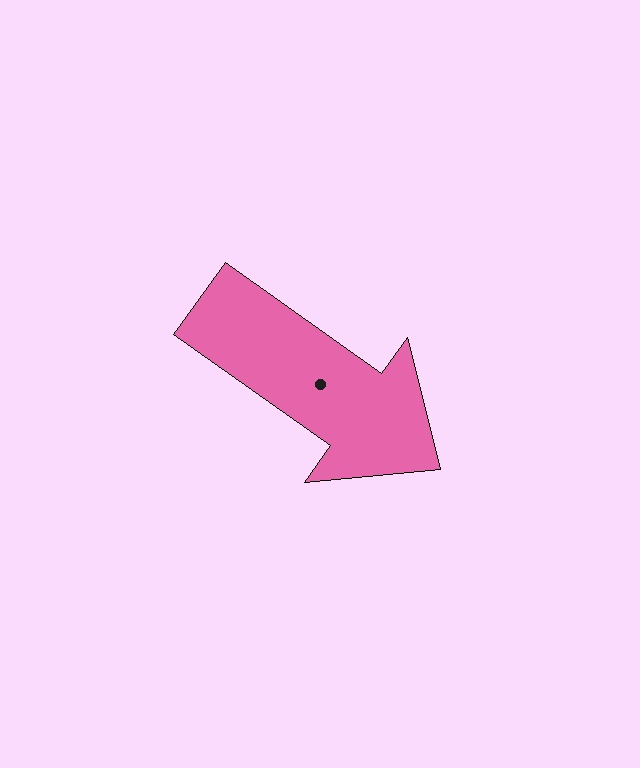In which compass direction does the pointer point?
Southeast.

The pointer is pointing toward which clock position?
Roughly 4 o'clock.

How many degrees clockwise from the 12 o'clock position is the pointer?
Approximately 125 degrees.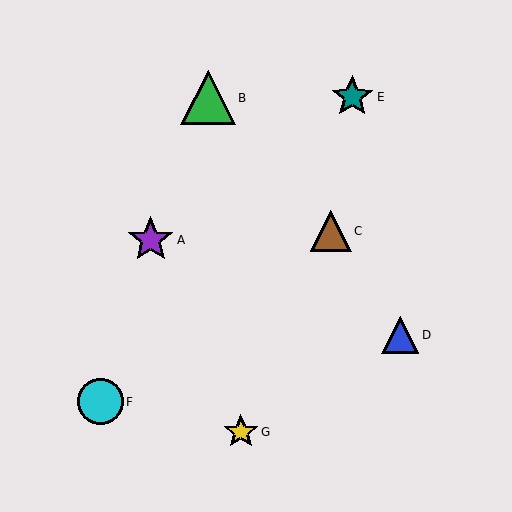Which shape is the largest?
The green triangle (labeled B) is the largest.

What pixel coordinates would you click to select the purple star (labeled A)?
Click at (151, 240) to select the purple star A.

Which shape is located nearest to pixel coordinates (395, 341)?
The blue triangle (labeled D) at (400, 335) is nearest to that location.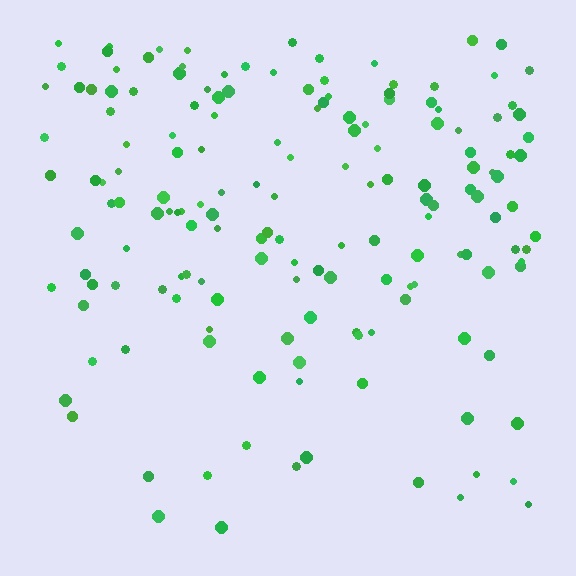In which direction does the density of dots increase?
From bottom to top, with the top side densest.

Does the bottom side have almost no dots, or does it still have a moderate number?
Still a moderate number, just noticeably fewer than the top.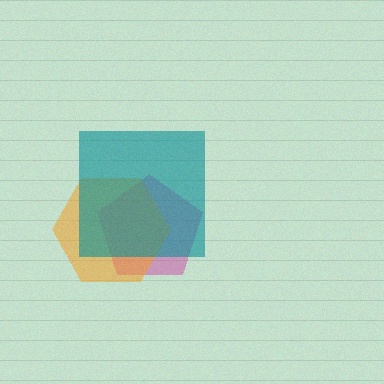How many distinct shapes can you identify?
There are 3 distinct shapes: a magenta pentagon, an orange hexagon, a teal square.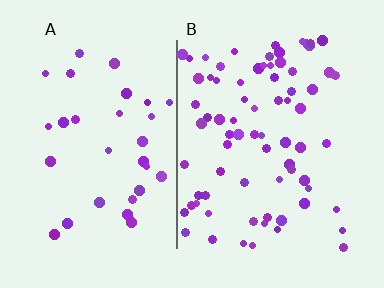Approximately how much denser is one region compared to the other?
Approximately 2.3× — region B over region A.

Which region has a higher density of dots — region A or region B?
B (the right).